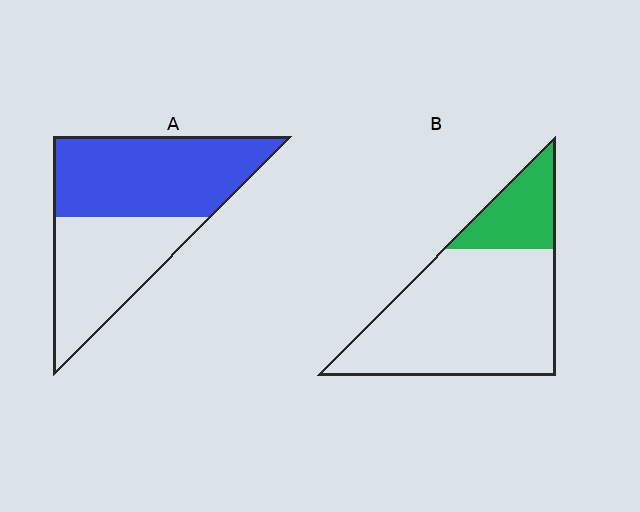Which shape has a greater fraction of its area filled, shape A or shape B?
Shape A.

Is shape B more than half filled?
No.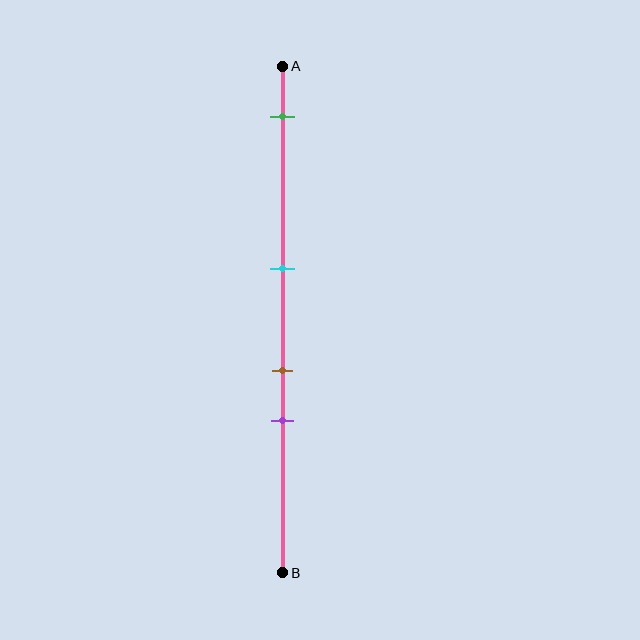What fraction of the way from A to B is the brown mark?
The brown mark is approximately 60% (0.6) of the way from A to B.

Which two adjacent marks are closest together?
The brown and purple marks are the closest adjacent pair.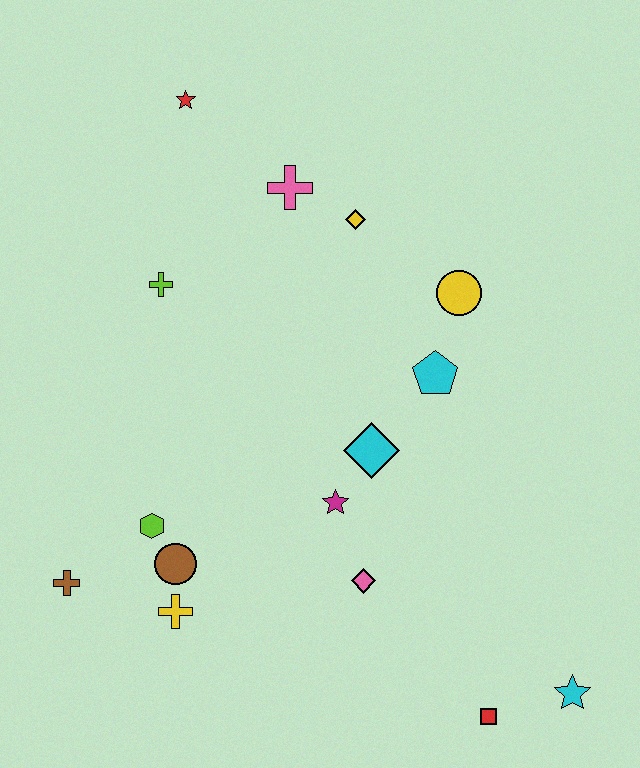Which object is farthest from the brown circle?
The red star is farthest from the brown circle.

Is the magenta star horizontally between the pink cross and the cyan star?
Yes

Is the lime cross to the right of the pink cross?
No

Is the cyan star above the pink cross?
No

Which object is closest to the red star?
The pink cross is closest to the red star.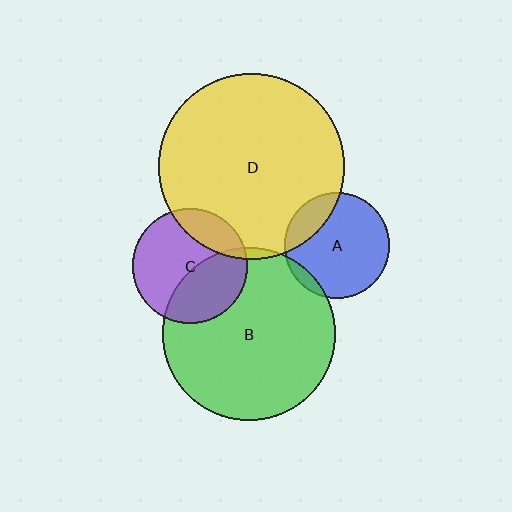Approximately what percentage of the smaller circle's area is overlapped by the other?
Approximately 20%.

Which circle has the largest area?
Circle D (yellow).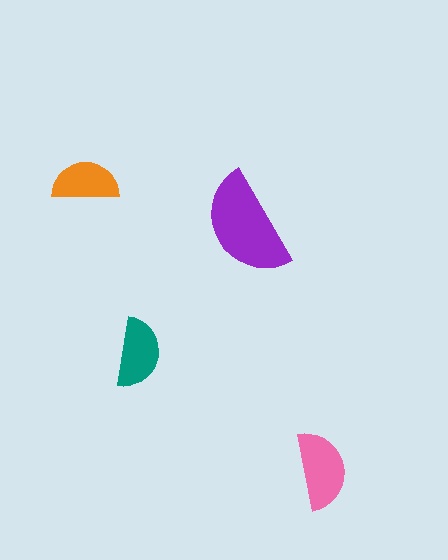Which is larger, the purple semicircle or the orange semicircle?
The purple one.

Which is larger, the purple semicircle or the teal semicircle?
The purple one.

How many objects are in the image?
There are 4 objects in the image.